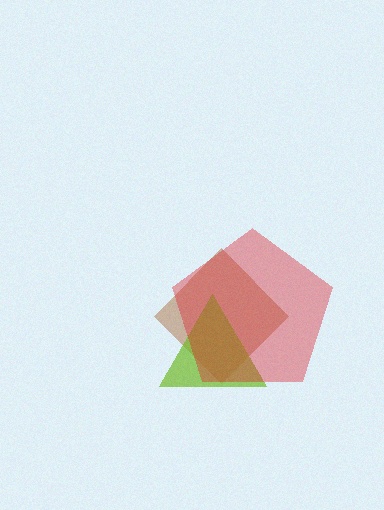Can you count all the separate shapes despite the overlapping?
Yes, there are 3 separate shapes.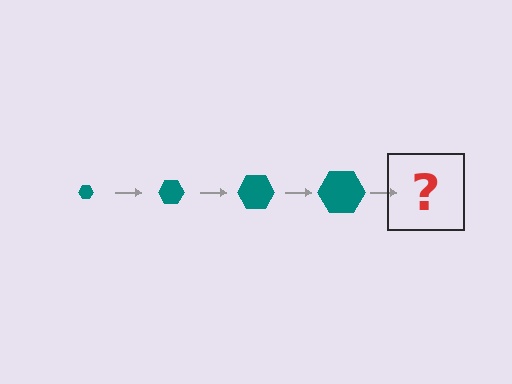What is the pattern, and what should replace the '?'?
The pattern is that the hexagon gets progressively larger each step. The '?' should be a teal hexagon, larger than the previous one.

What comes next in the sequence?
The next element should be a teal hexagon, larger than the previous one.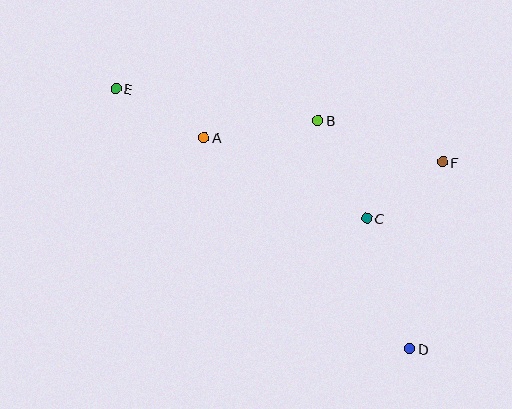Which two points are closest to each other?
Points C and F are closest to each other.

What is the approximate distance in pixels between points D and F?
The distance between D and F is approximately 190 pixels.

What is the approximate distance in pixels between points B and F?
The distance between B and F is approximately 131 pixels.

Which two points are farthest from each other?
Points D and E are farthest from each other.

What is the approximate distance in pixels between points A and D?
The distance between A and D is approximately 295 pixels.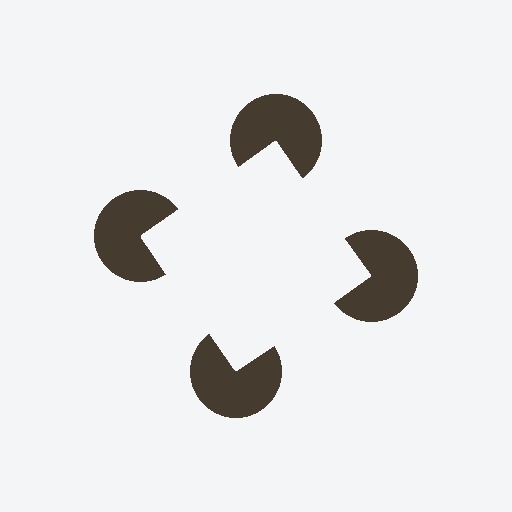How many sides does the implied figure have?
4 sides.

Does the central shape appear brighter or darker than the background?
It typically appears slightly brighter than the background, even though no actual brightness change is drawn.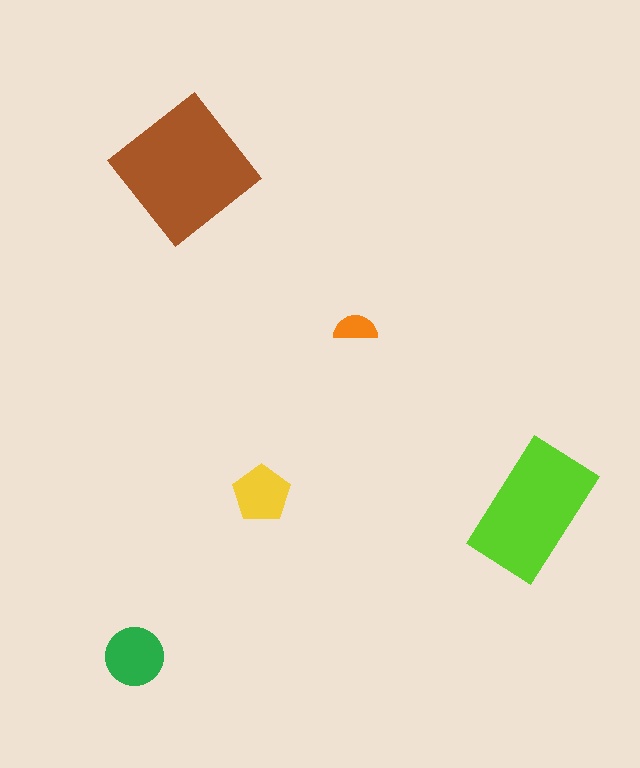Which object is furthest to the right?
The lime rectangle is rightmost.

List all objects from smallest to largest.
The orange semicircle, the yellow pentagon, the green circle, the lime rectangle, the brown diamond.